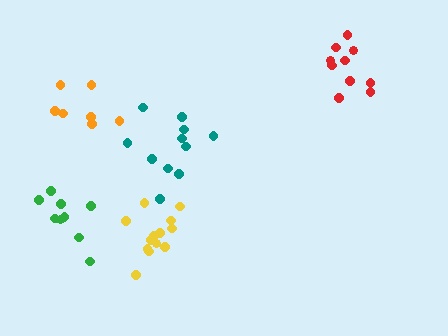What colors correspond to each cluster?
The clusters are colored: teal, orange, red, yellow, green.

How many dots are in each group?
Group 1: 11 dots, Group 2: 7 dots, Group 3: 10 dots, Group 4: 13 dots, Group 5: 9 dots (50 total).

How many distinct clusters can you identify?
There are 5 distinct clusters.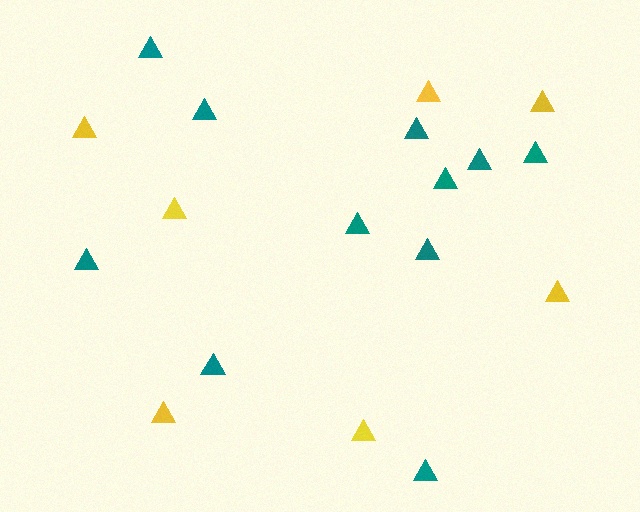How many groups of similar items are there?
There are 2 groups: one group of yellow triangles (7) and one group of teal triangles (11).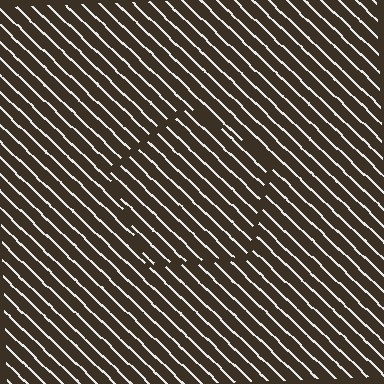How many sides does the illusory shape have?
5 sides — the line-ends trace a pentagon.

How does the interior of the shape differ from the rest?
The interior of the shape contains the same grating, shifted by half a period — the contour is defined by the phase discontinuity where line-ends from the inner and outer gratings abut.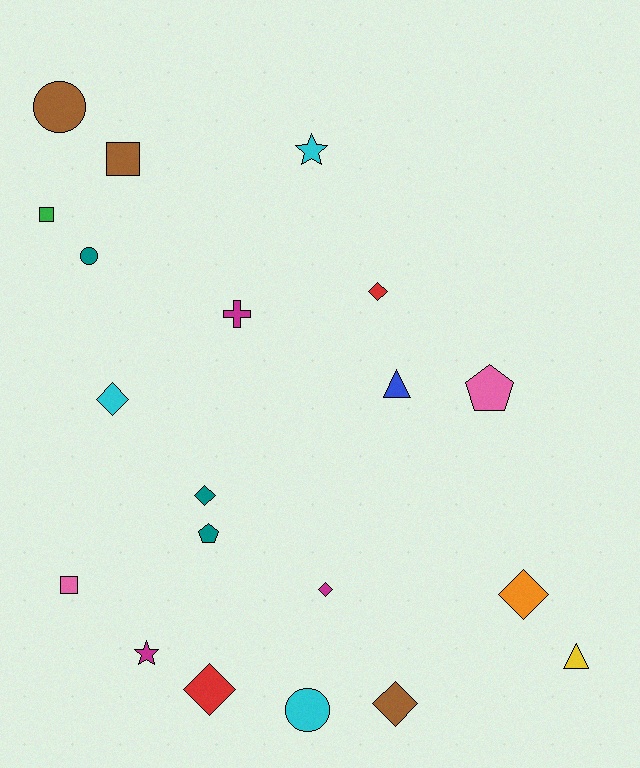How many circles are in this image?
There are 3 circles.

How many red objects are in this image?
There are 2 red objects.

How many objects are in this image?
There are 20 objects.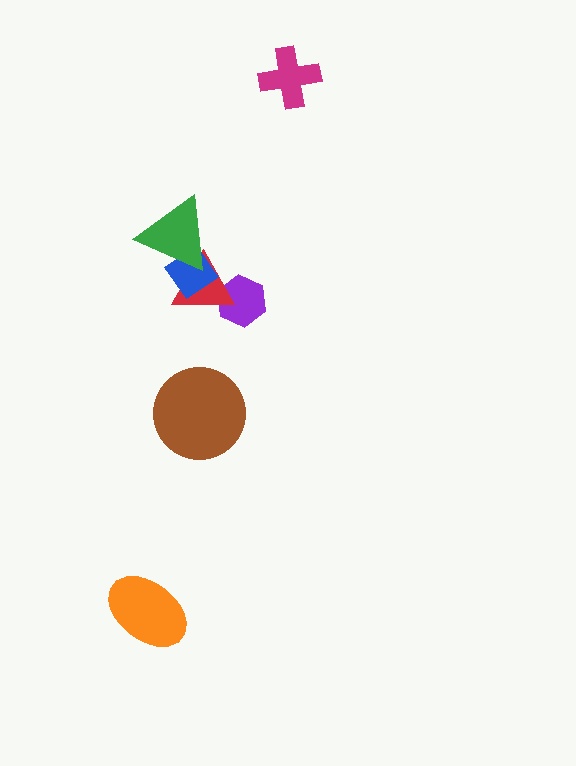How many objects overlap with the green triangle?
2 objects overlap with the green triangle.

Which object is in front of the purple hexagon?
The red triangle is in front of the purple hexagon.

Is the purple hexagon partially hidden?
Yes, it is partially covered by another shape.